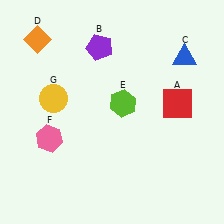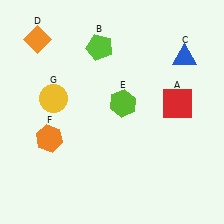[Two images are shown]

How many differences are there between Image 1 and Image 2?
There are 2 differences between the two images.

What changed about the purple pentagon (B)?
In Image 1, B is purple. In Image 2, it changed to lime.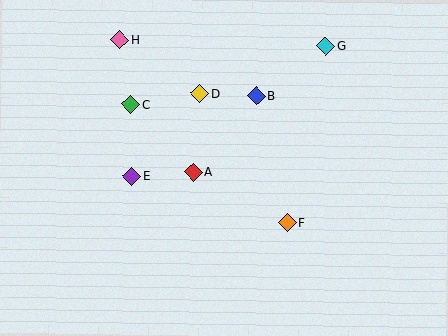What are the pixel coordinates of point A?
Point A is at (193, 172).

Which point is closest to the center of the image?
Point A at (193, 172) is closest to the center.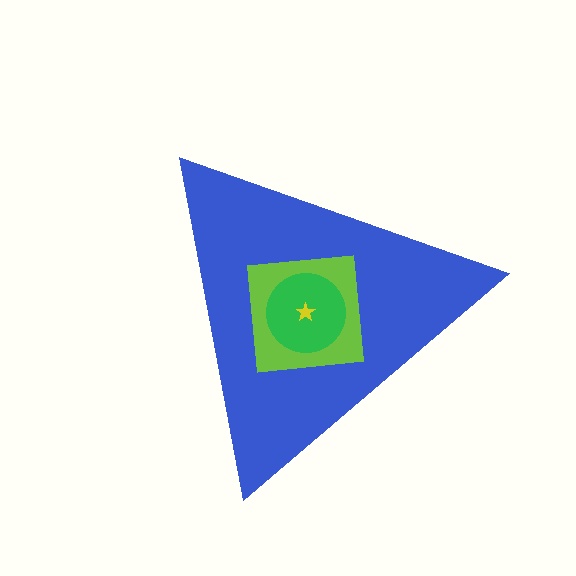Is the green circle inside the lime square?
Yes.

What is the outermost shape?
The blue triangle.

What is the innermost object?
The yellow star.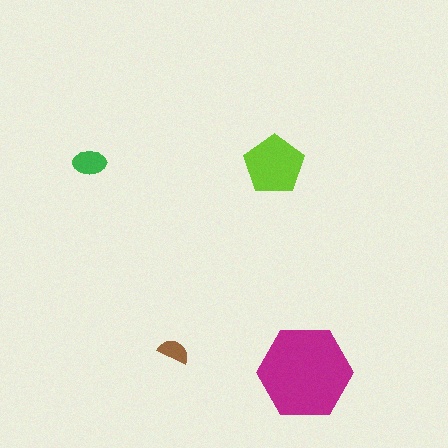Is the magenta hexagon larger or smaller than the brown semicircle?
Larger.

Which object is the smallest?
The brown semicircle.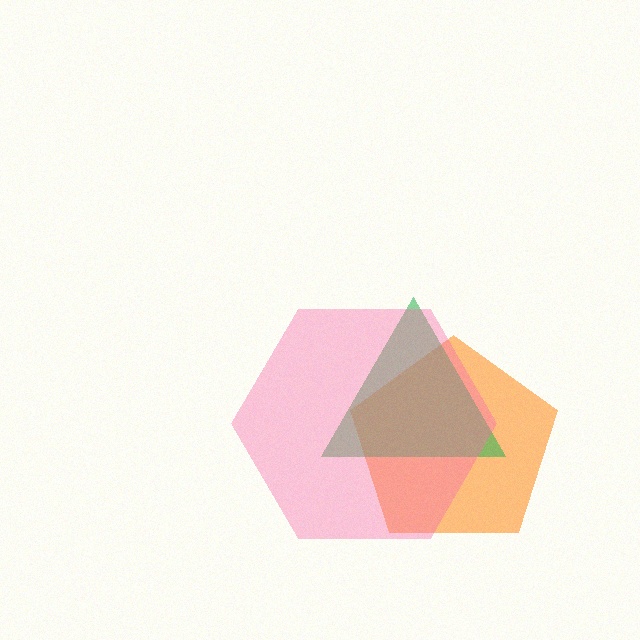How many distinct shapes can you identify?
There are 3 distinct shapes: an orange pentagon, a green triangle, a pink hexagon.